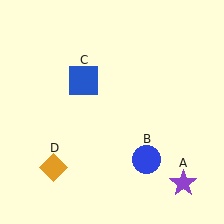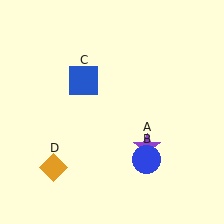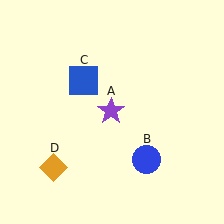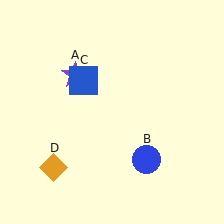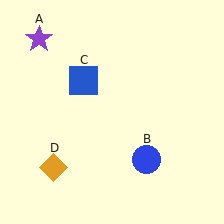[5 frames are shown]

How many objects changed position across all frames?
1 object changed position: purple star (object A).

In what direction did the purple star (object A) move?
The purple star (object A) moved up and to the left.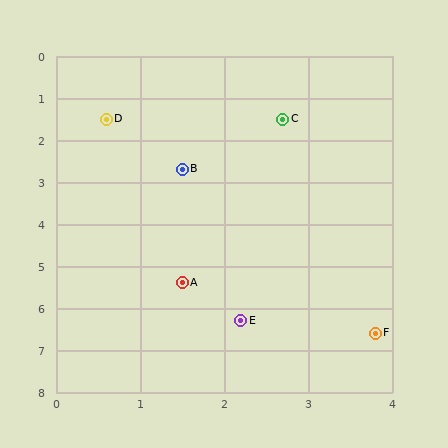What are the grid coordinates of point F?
Point F is at approximately (3.8, 6.6).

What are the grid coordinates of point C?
Point C is at approximately (2.7, 1.5).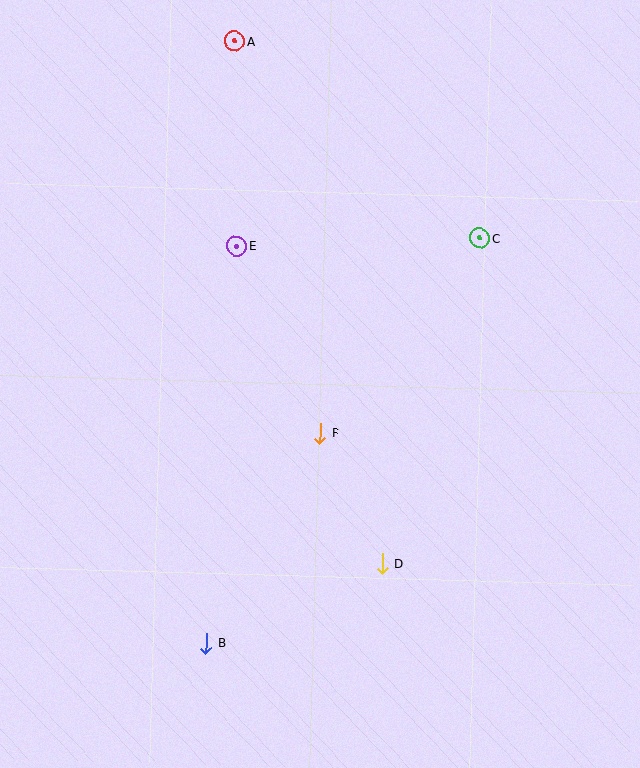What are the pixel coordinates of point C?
Point C is at (480, 238).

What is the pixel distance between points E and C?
The distance between E and C is 244 pixels.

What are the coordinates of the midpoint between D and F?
The midpoint between D and F is at (351, 498).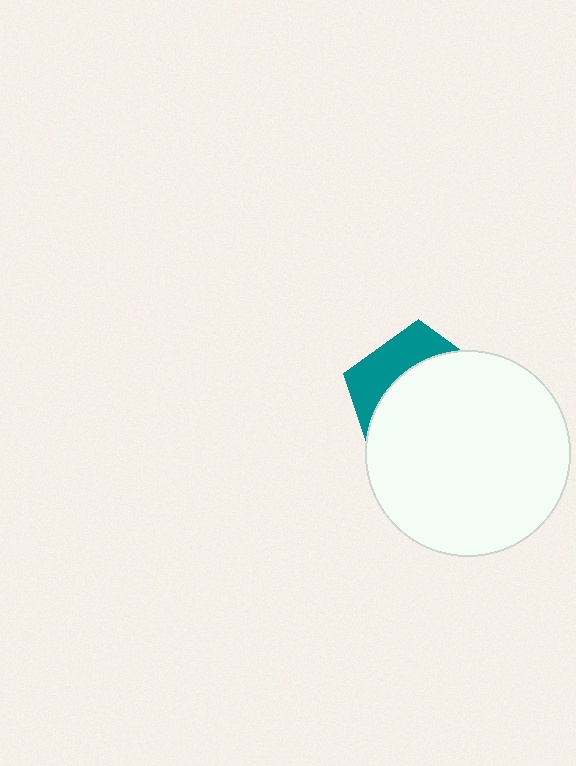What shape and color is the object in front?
The object in front is a white circle.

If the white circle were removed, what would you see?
You would see the complete teal pentagon.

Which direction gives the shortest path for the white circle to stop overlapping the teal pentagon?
Moving down gives the shortest separation.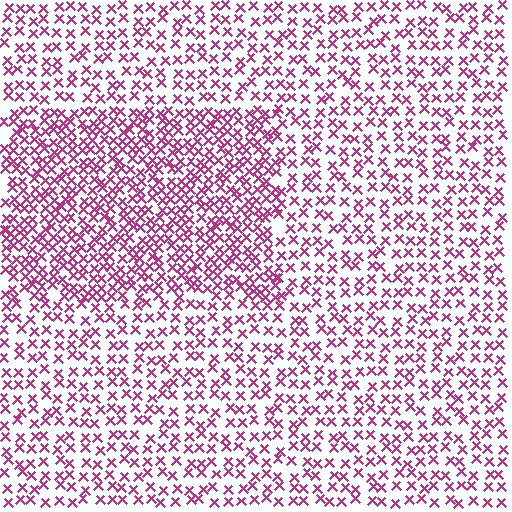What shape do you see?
I see a rectangle.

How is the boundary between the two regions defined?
The boundary is defined by a change in element density (approximately 1.8x ratio). All elements are the same color, size, and shape.